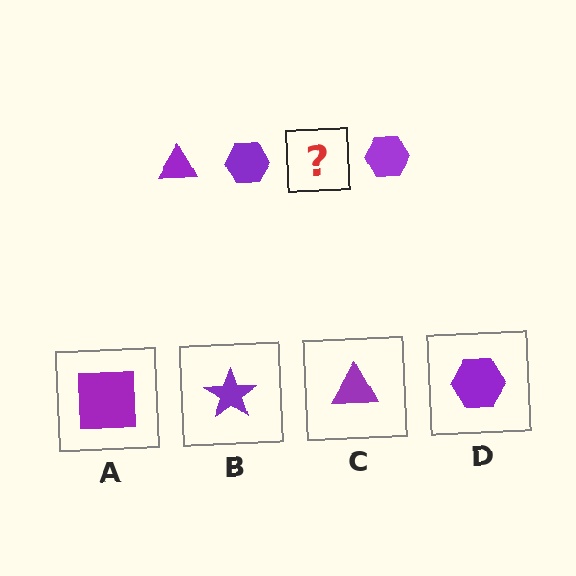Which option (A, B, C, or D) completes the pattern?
C.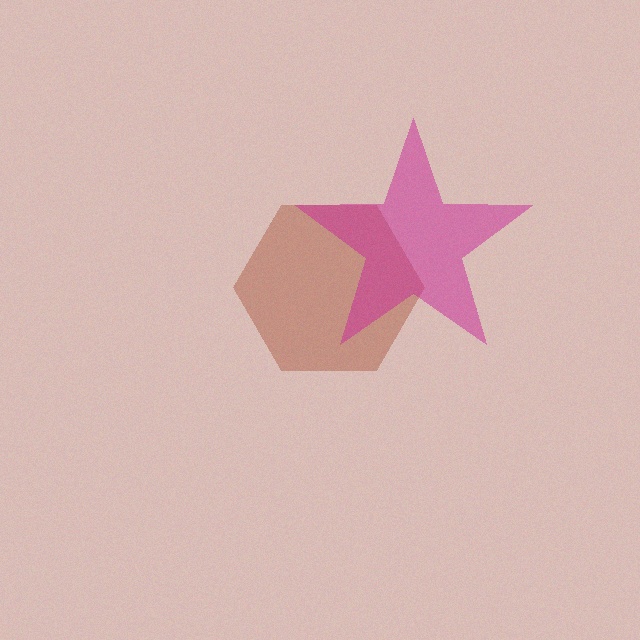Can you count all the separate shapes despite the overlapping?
Yes, there are 2 separate shapes.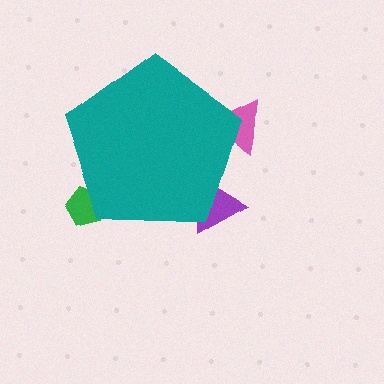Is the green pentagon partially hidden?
Yes, the green pentagon is partially hidden behind the teal pentagon.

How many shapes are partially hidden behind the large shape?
3 shapes are partially hidden.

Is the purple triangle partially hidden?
Yes, the purple triangle is partially hidden behind the teal pentagon.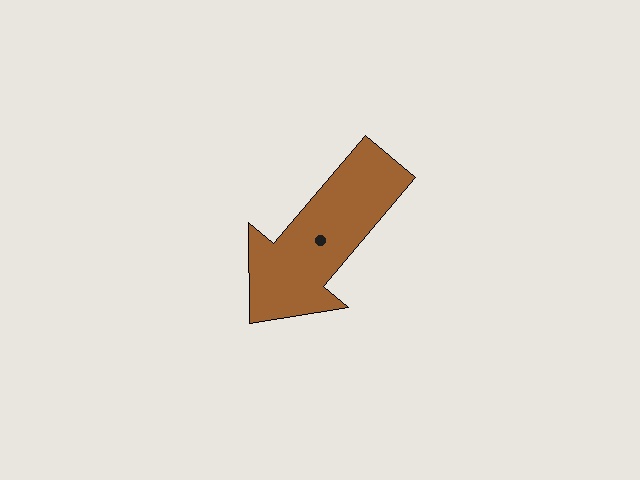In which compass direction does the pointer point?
Southwest.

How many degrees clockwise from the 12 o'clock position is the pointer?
Approximately 220 degrees.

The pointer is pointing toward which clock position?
Roughly 7 o'clock.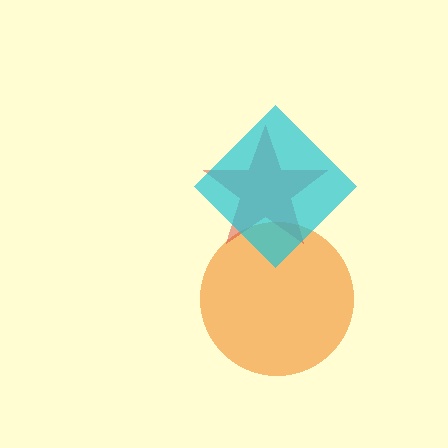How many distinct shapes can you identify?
There are 3 distinct shapes: an orange circle, a red star, a cyan diamond.